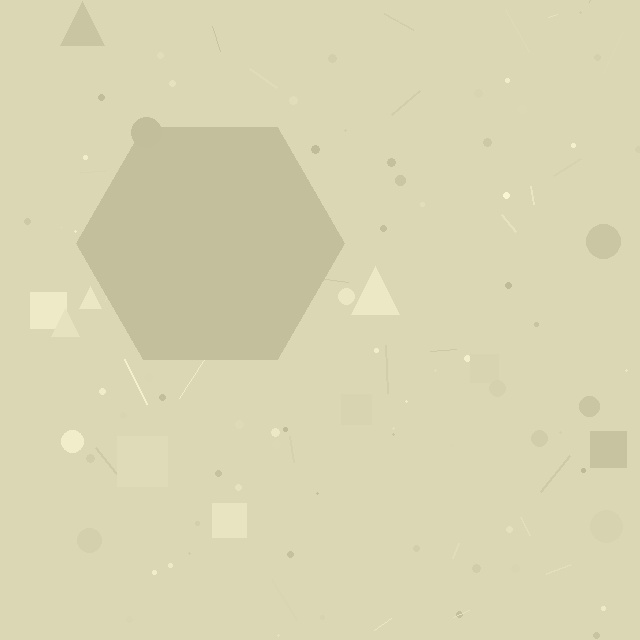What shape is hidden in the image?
A hexagon is hidden in the image.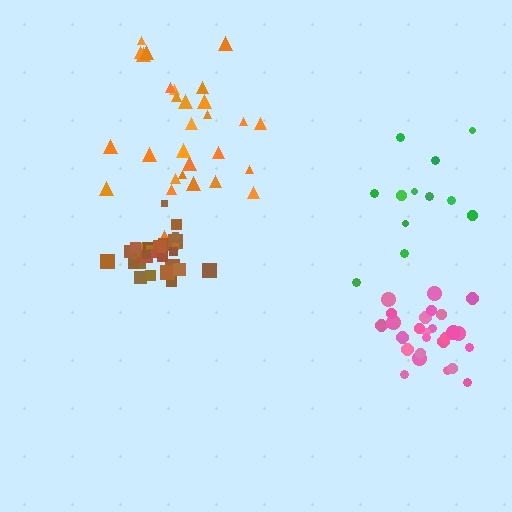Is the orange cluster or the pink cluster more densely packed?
Pink.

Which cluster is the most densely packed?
Brown.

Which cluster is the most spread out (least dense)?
Green.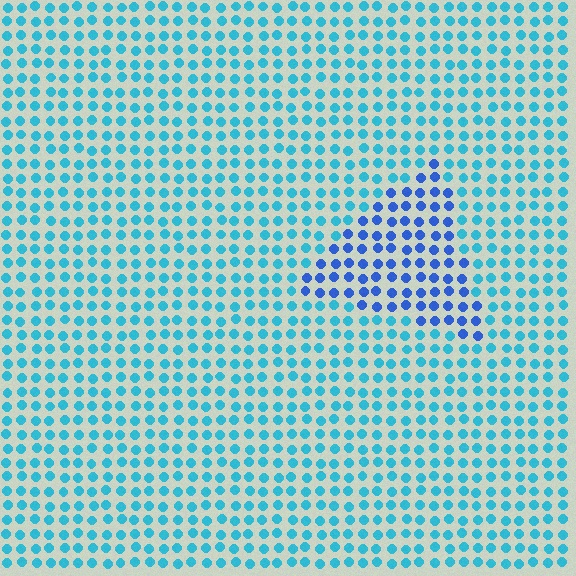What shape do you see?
I see a triangle.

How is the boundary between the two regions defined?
The boundary is defined purely by a slight shift in hue (about 34 degrees). Spacing, size, and orientation are identical on both sides.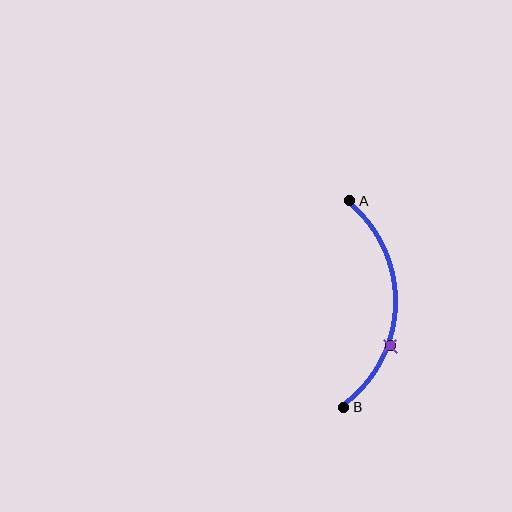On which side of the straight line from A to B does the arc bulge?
The arc bulges to the right of the straight line connecting A and B.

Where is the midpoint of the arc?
The arc midpoint is the point on the curve farthest from the straight line joining A and B. It sits to the right of that line.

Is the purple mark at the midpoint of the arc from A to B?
No. The purple mark lies on the arc but is closer to endpoint B. The arc midpoint would be at the point on the curve equidistant along the arc from both A and B.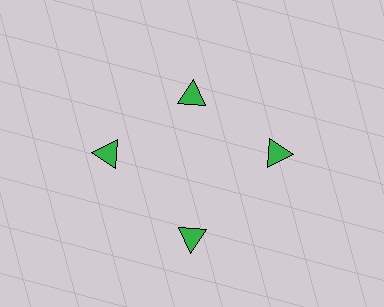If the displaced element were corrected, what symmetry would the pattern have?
It would have 4-fold rotational symmetry — the pattern would map onto itself every 90 degrees.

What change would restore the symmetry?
The symmetry would be restored by moving it outward, back onto the ring so that all 4 triangles sit at equal angles and equal distance from the center.